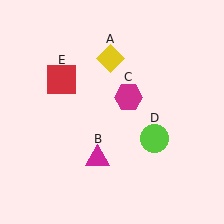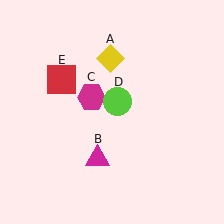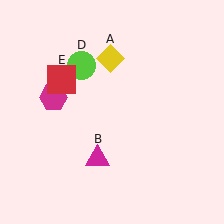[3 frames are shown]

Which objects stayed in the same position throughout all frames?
Yellow diamond (object A) and magenta triangle (object B) and red square (object E) remained stationary.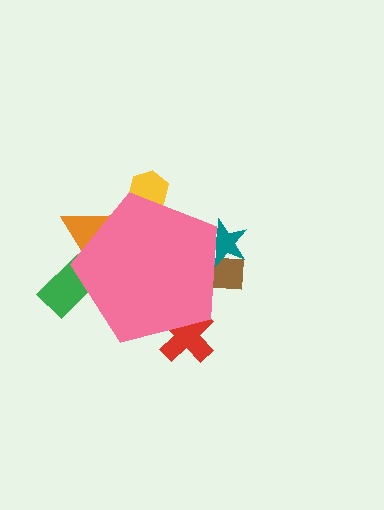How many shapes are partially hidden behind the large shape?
6 shapes are partially hidden.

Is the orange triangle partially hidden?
Yes, the orange triangle is partially hidden behind the pink pentagon.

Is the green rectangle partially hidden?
Yes, the green rectangle is partially hidden behind the pink pentagon.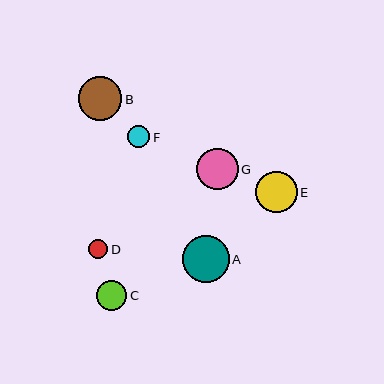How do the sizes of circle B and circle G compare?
Circle B and circle G are approximately the same size.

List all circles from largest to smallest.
From largest to smallest: A, B, E, G, C, F, D.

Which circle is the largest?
Circle A is the largest with a size of approximately 47 pixels.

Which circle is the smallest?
Circle D is the smallest with a size of approximately 19 pixels.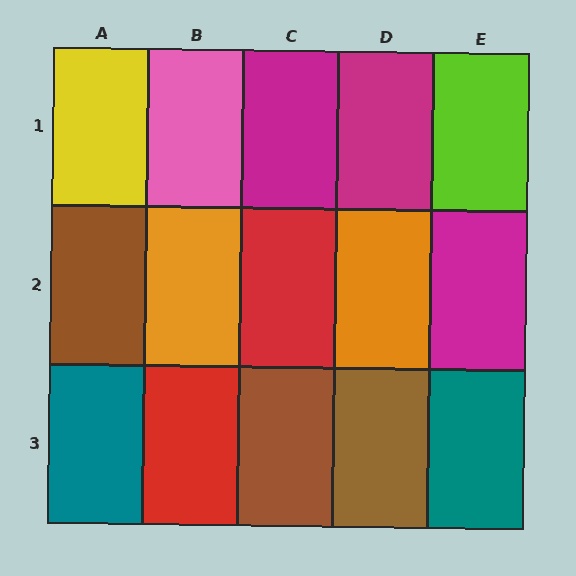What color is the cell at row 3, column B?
Red.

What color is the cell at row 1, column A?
Yellow.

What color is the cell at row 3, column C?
Brown.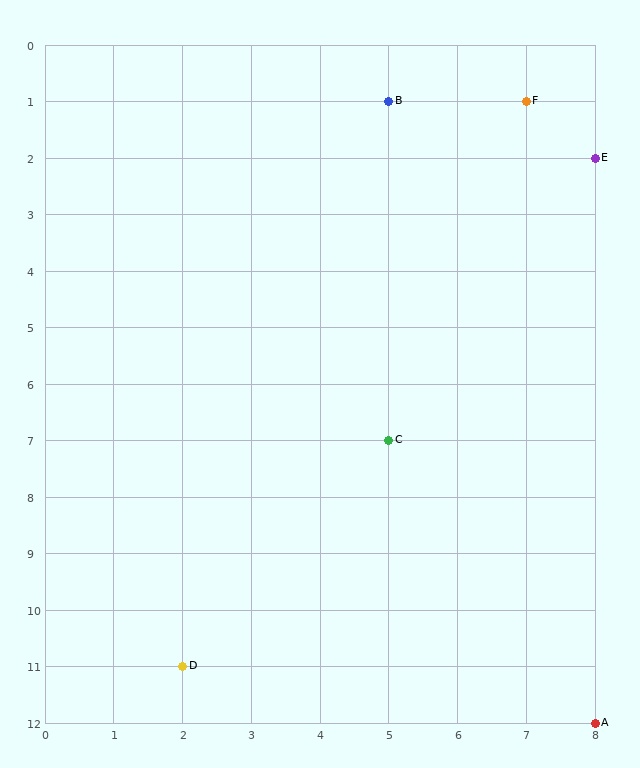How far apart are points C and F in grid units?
Points C and F are 2 columns and 6 rows apart (about 6.3 grid units diagonally).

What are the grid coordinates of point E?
Point E is at grid coordinates (8, 2).